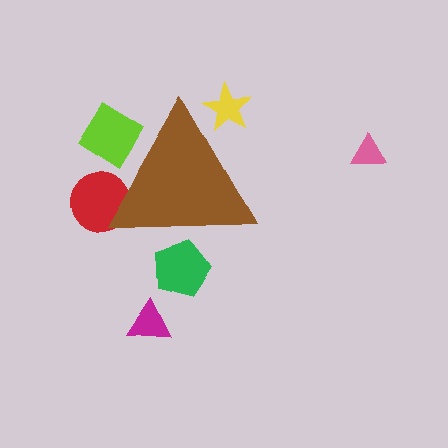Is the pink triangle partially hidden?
No, the pink triangle is fully visible.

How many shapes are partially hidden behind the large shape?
4 shapes are partially hidden.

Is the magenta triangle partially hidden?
No, the magenta triangle is fully visible.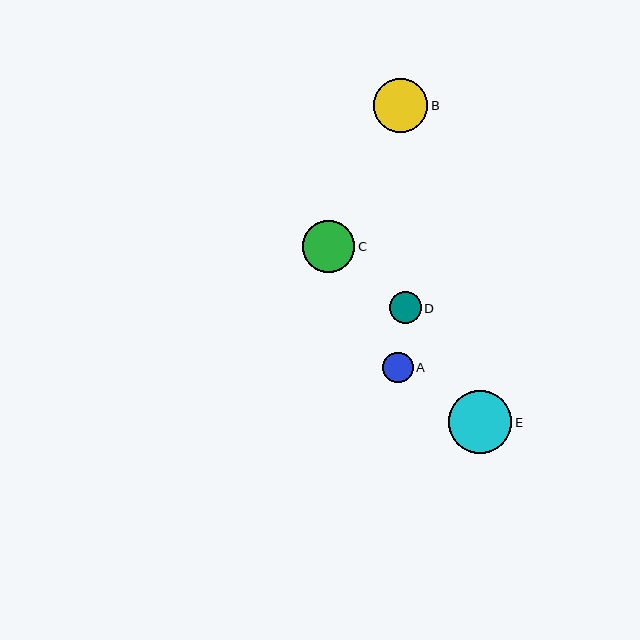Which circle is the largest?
Circle E is the largest with a size of approximately 63 pixels.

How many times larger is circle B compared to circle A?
Circle B is approximately 1.8 times the size of circle A.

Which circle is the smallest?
Circle A is the smallest with a size of approximately 30 pixels.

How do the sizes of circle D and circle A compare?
Circle D and circle A are approximately the same size.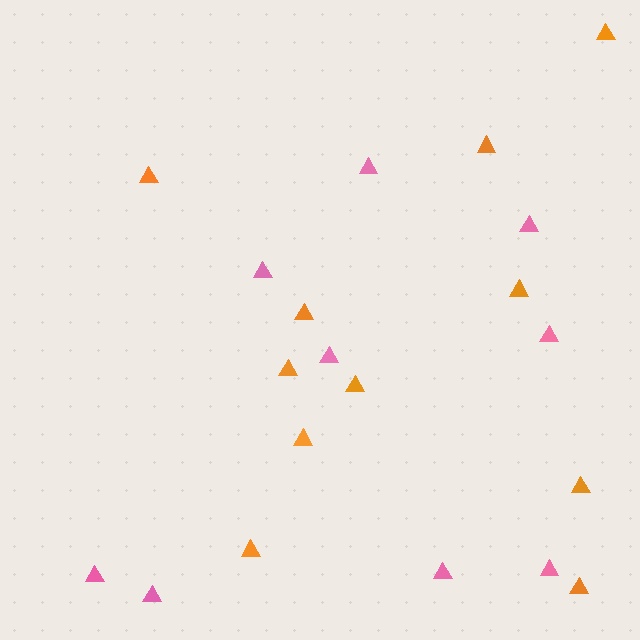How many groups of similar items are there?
There are 2 groups: one group of orange triangles (11) and one group of pink triangles (9).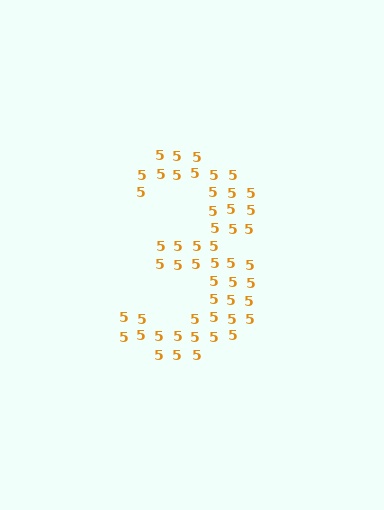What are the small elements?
The small elements are digit 5's.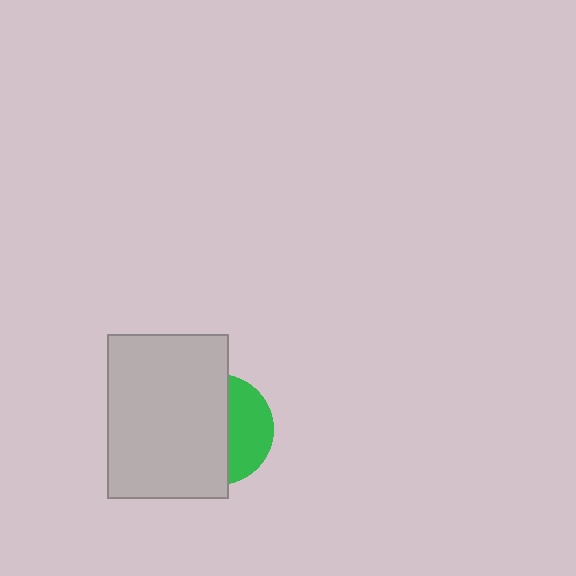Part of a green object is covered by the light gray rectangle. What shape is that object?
It is a circle.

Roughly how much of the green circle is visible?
A small part of it is visible (roughly 37%).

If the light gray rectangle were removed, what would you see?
You would see the complete green circle.